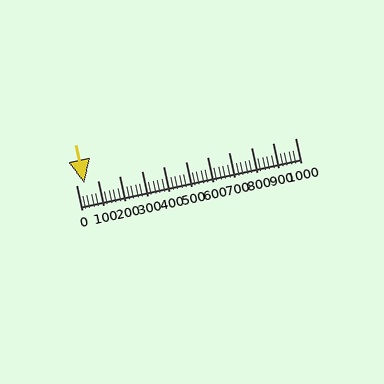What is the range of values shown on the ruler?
The ruler shows values from 0 to 1000.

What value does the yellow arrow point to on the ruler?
The yellow arrow points to approximately 40.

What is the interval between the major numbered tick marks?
The major tick marks are spaced 100 units apart.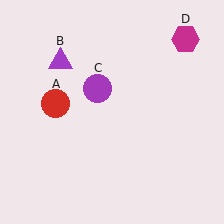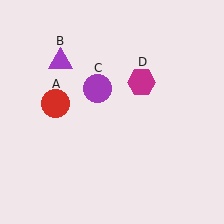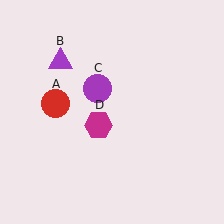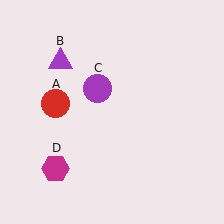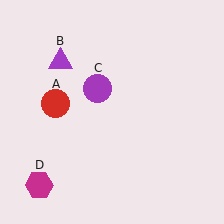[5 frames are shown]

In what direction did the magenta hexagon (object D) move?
The magenta hexagon (object D) moved down and to the left.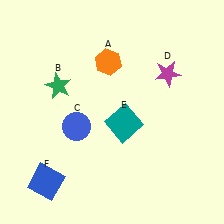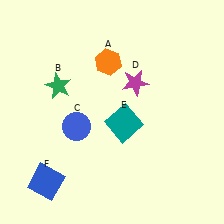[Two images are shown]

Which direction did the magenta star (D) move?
The magenta star (D) moved left.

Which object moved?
The magenta star (D) moved left.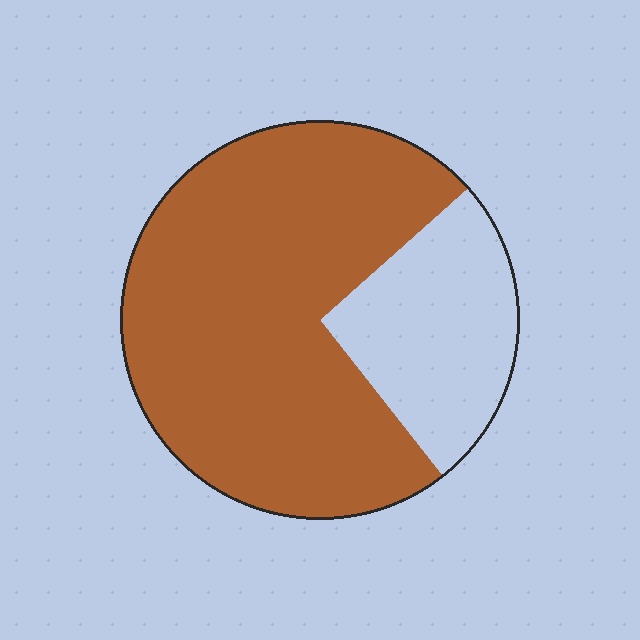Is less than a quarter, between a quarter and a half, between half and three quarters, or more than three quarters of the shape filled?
Between half and three quarters.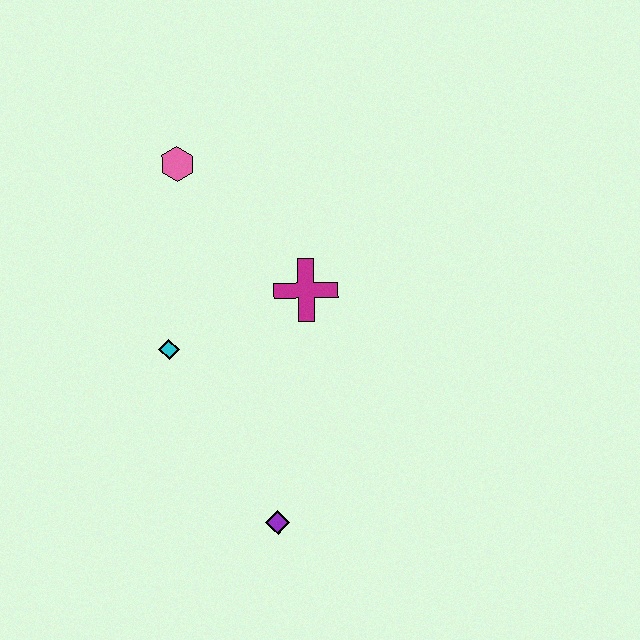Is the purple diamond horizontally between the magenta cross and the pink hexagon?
Yes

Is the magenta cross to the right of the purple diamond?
Yes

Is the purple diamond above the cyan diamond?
No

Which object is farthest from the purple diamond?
The pink hexagon is farthest from the purple diamond.